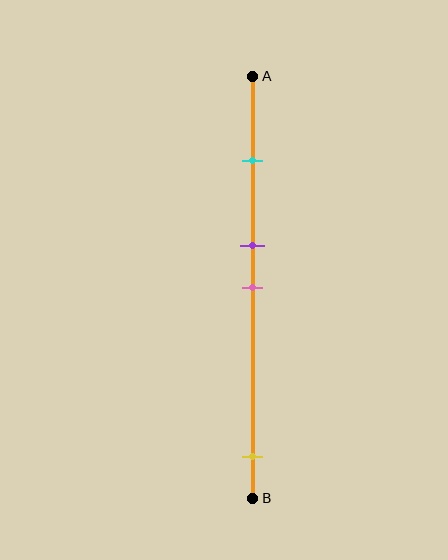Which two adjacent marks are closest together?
The purple and pink marks are the closest adjacent pair.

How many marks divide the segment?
There are 4 marks dividing the segment.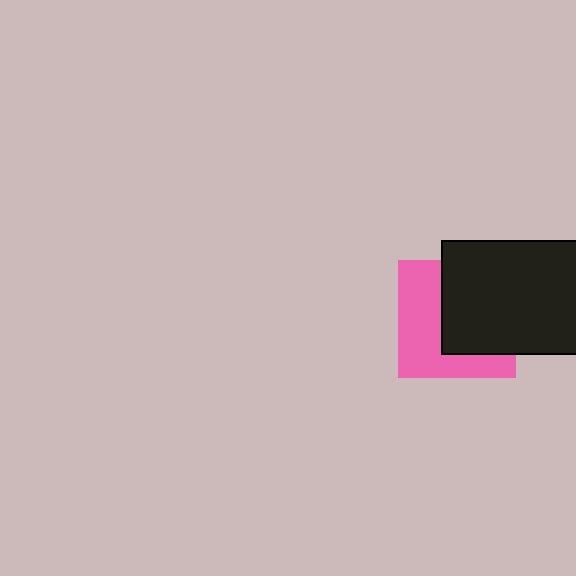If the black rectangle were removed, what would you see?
You would see the complete pink square.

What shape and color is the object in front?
The object in front is a black rectangle.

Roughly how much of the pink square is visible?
About half of it is visible (roughly 49%).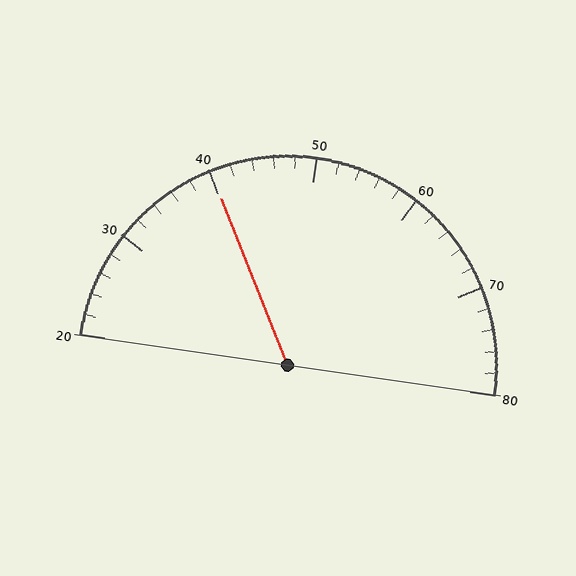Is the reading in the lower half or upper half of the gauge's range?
The reading is in the lower half of the range (20 to 80).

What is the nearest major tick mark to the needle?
The nearest major tick mark is 40.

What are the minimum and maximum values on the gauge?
The gauge ranges from 20 to 80.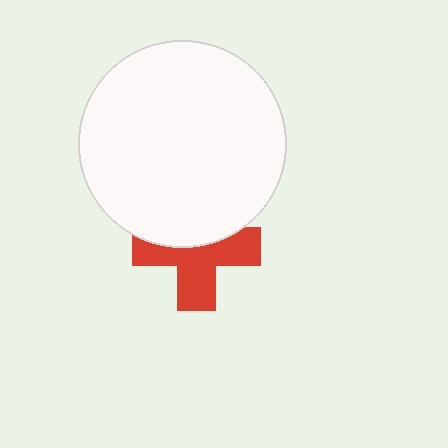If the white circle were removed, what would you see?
You would see the complete red cross.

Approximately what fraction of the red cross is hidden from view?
Roughly 41% of the red cross is hidden behind the white circle.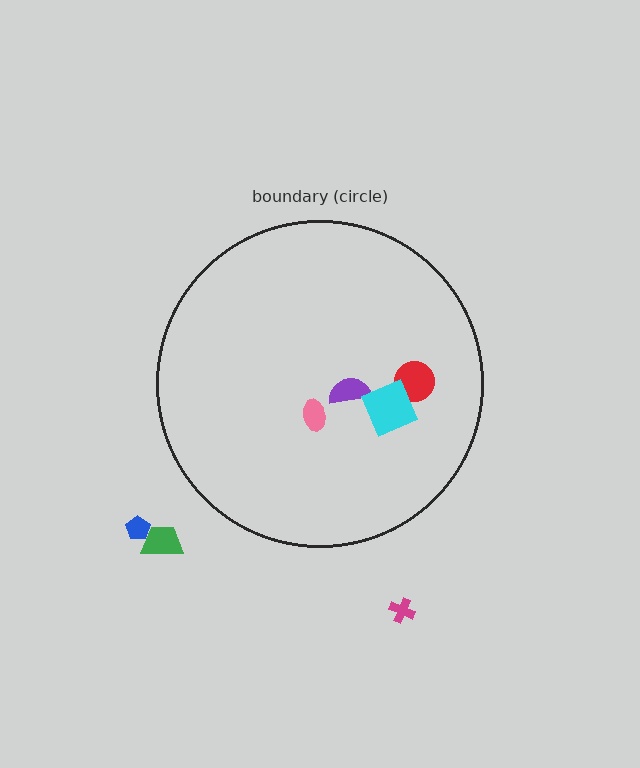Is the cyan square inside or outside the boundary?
Inside.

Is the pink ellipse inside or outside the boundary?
Inside.